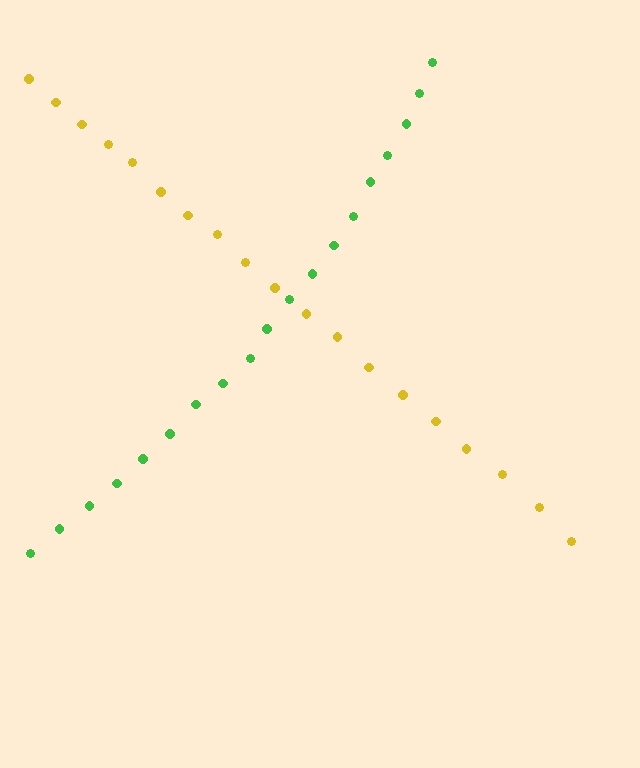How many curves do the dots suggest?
There are 2 distinct paths.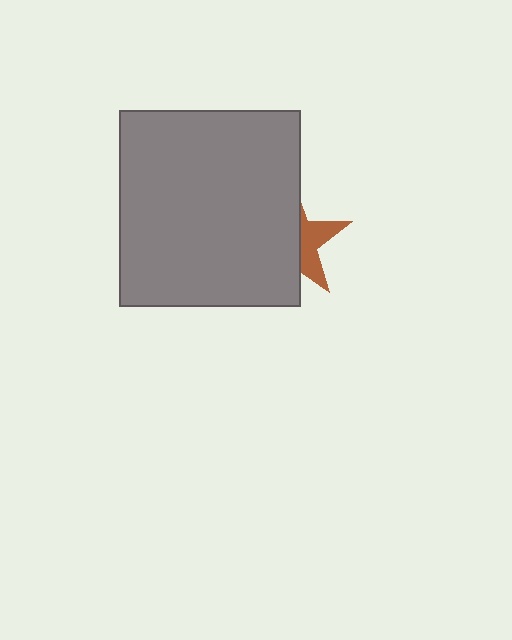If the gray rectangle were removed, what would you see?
You would see the complete brown star.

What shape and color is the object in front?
The object in front is a gray rectangle.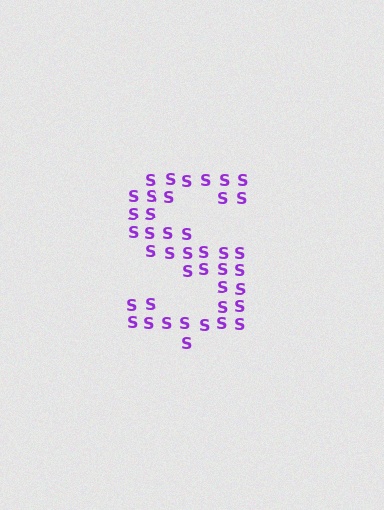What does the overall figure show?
The overall figure shows the letter S.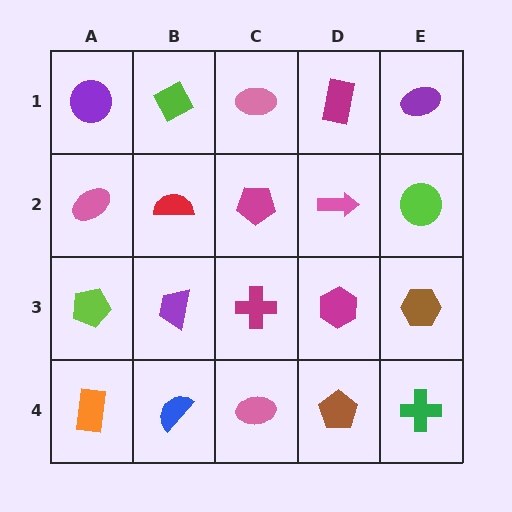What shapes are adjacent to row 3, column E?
A lime circle (row 2, column E), a green cross (row 4, column E), a magenta hexagon (row 3, column D).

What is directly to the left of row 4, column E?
A brown pentagon.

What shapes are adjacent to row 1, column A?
A pink ellipse (row 2, column A), a lime diamond (row 1, column B).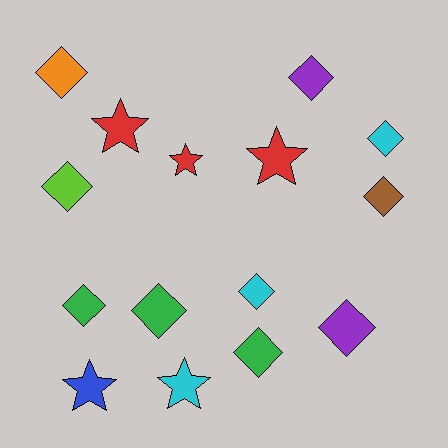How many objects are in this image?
There are 15 objects.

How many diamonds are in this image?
There are 10 diamonds.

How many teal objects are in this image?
There are no teal objects.